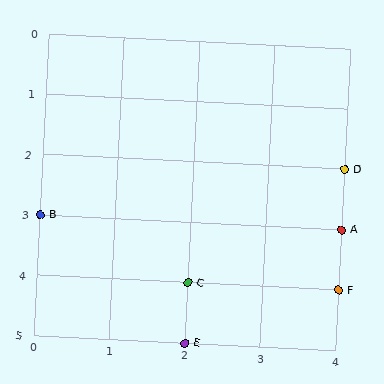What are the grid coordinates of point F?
Point F is at grid coordinates (4, 4).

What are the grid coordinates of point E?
Point E is at grid coordinates (2, 5).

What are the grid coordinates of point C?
Point C is at grid coordinates (2, 4).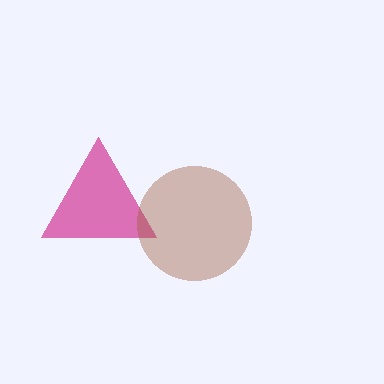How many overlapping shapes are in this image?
There are 2 overlapping shapes in the image.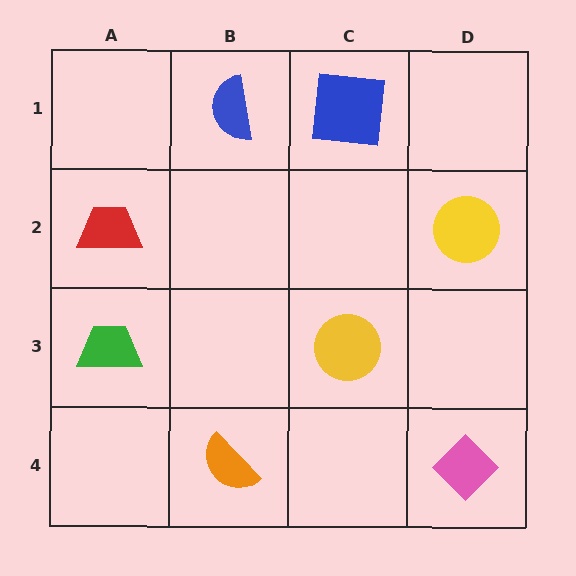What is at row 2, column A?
A red trapezoid.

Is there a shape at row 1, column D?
No, that cell is empty.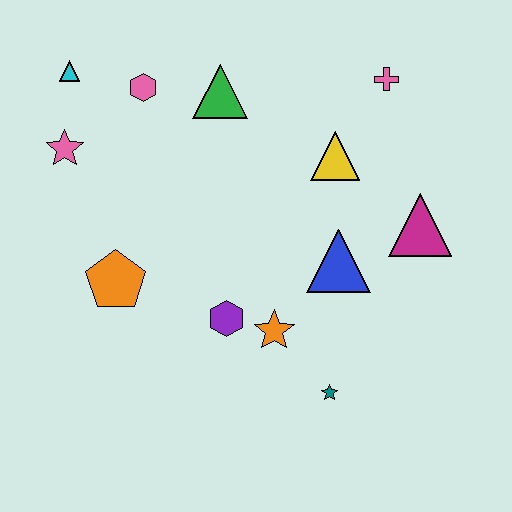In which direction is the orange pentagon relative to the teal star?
The orange pentagon is to the left of the teal star.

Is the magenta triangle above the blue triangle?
Yes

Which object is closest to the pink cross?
The yellow triangle is closest to the pink cross.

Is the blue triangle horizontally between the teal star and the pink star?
No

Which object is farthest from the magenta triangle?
The cyan triangle is farthest from the magenta triangle.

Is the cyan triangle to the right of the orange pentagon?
No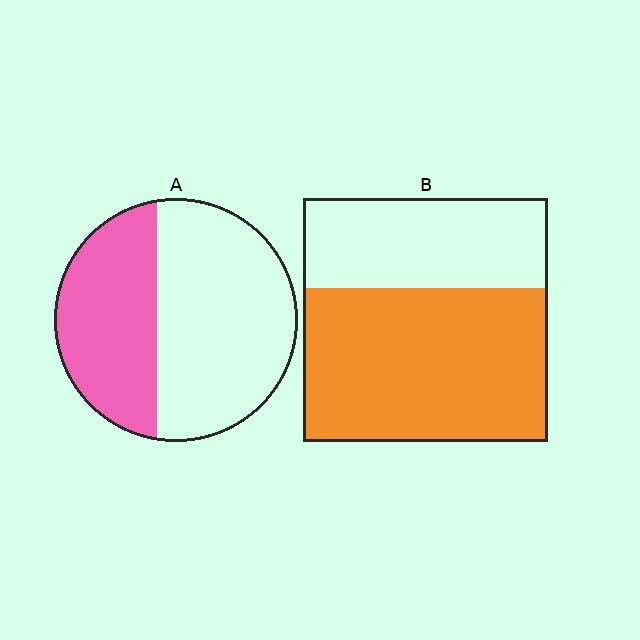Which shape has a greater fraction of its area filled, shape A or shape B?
Shape B.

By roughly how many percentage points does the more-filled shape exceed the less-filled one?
By roughly 25 percentage points (B over A).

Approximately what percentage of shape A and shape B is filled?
A is approximately 40% and B is approximately 65%.